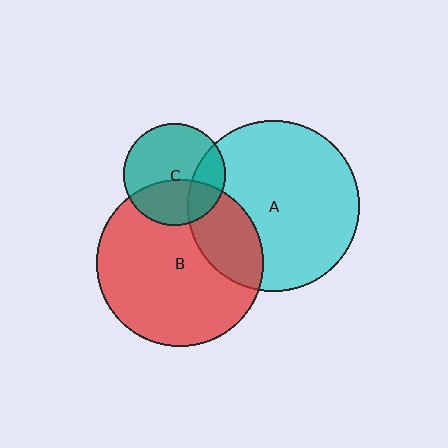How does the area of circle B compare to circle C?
Approximately 2.7 times.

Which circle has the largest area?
Circle A (cyan).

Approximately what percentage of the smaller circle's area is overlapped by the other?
Approximately 35%.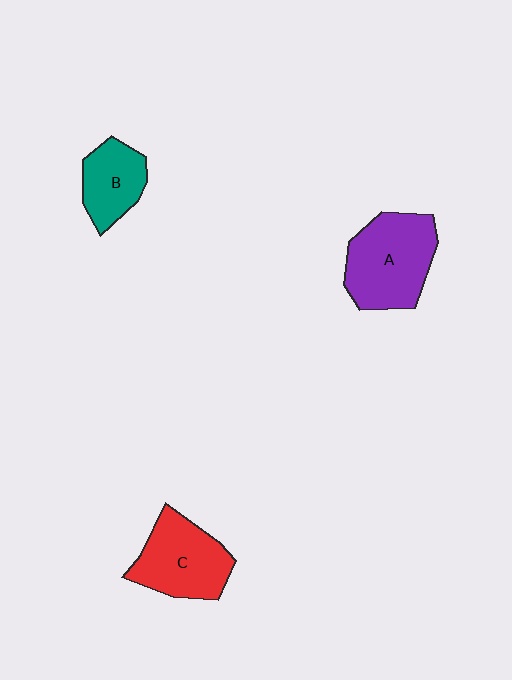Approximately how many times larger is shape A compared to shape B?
Approximately 1.7 times.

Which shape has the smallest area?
Shape B (teal).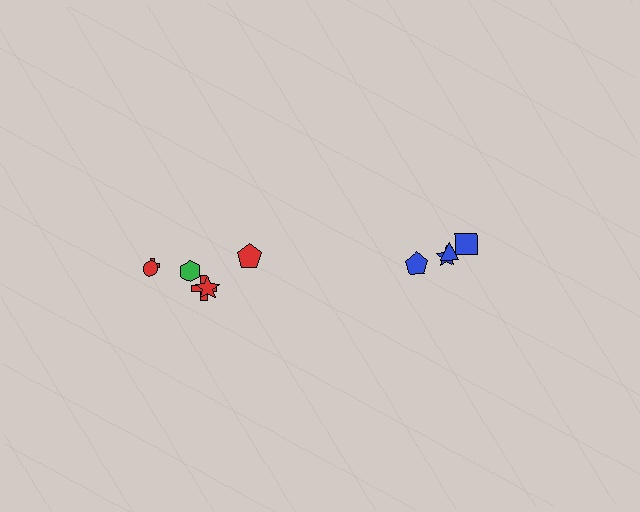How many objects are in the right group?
There are 4 objects.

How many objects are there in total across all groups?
There are 10 objects.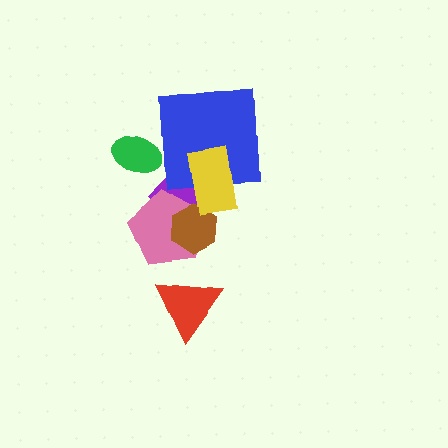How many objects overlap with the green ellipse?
0 objects overlap with the green ellipse.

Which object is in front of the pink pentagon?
The brown hexagon is in front of the pink pentagon.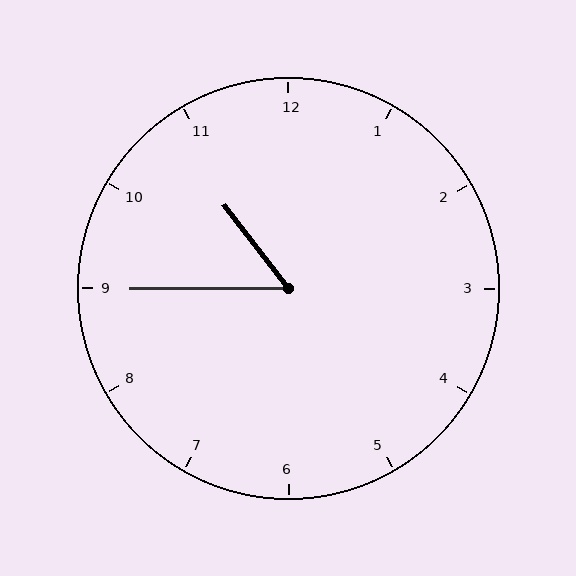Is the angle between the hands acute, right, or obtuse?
It is acute.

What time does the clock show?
10:45.